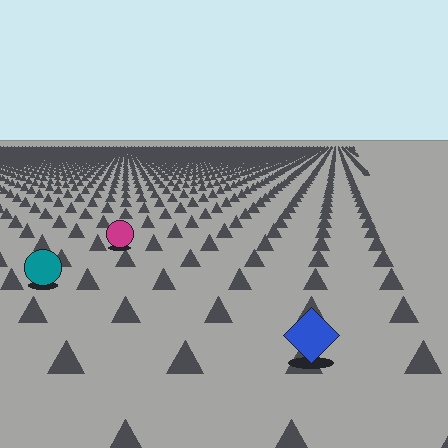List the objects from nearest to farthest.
From nearest to farthest: the blue diamond, the teal circle, the magenta circle.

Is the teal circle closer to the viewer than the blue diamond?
No. The blue diamond is closer — you can tell from the texture gradient: the ground texture is coarser near it.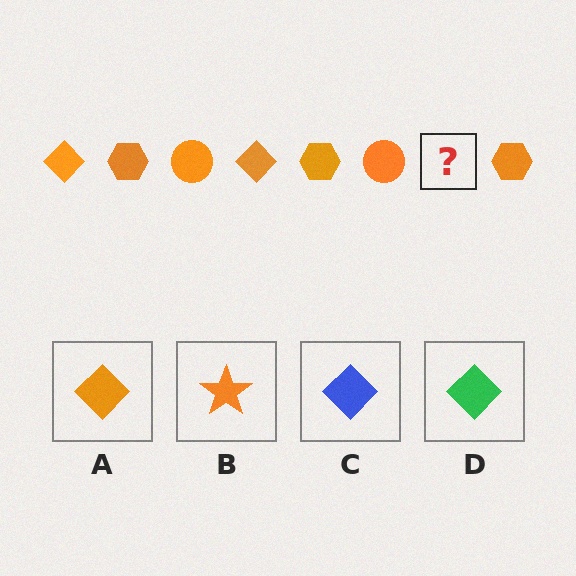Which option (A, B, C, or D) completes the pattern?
A.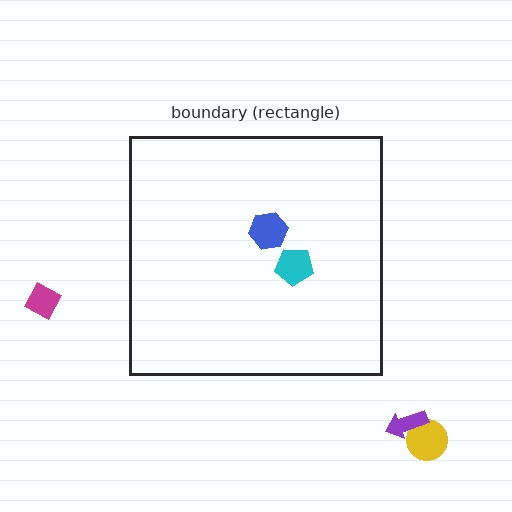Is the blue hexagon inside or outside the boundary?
Inside.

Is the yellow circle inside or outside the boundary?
Outside.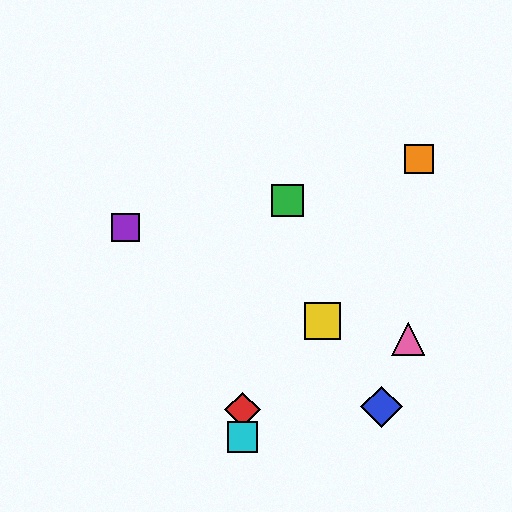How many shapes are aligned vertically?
2 shapes (the red diamond, the cyan square) are aligned vertically.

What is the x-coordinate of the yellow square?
The yellow square is at x≈322.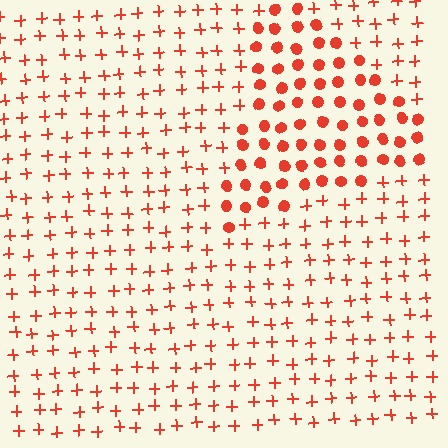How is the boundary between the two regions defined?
The boundary is defined by a change in element shape: circles inside vs. plus signs outside. All elements share the same color and spacing.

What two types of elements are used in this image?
The image uses circles inside the triangle region and plus signs outside it.